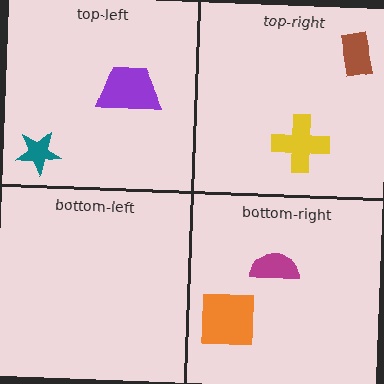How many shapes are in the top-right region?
2.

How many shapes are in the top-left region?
2.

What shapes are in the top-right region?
The yellow cross, the brown rectangle.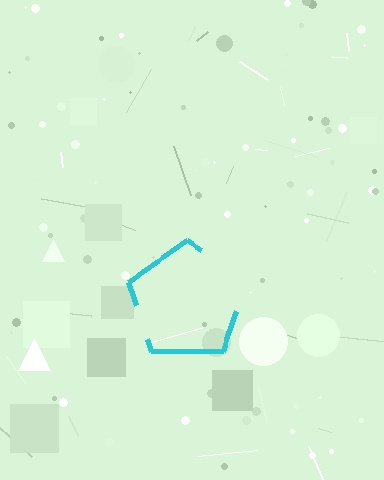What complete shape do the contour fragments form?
The contour fragments form a pentagon.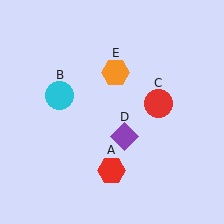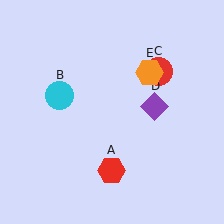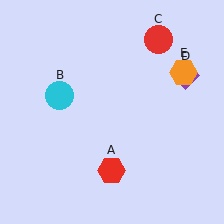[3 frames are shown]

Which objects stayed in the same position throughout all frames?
Red hexagon (object A) and cyan circle (object B) remained stationary.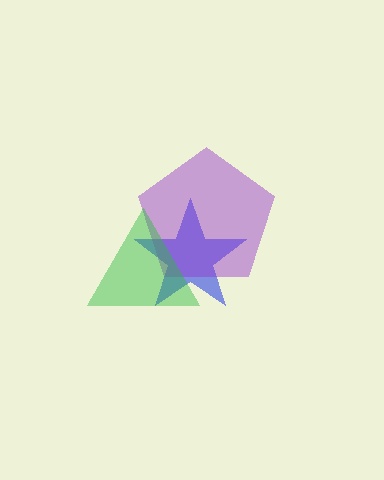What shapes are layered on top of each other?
The layered shapes are: a blue star, a purple pentagon, a green triangle.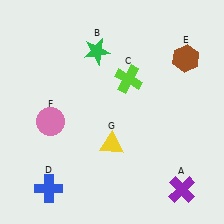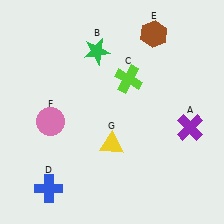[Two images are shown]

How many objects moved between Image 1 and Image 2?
2 objects moved between the two images.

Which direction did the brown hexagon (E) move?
The brown hexagon (E) moved left.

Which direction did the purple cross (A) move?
The purple cross (A) moved up.